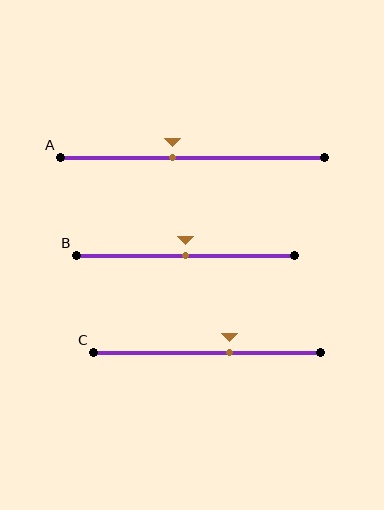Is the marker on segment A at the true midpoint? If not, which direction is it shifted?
No, the marker on segment A is shifted to the left by about 8% of the segment length.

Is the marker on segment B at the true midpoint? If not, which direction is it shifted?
Yes, the marker on segment B is at the true midpoint.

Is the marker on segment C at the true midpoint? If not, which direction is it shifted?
No, the marker on segment C is shifted to the right by about 10% of the segment length.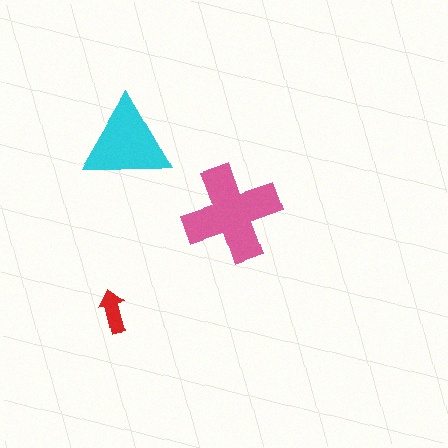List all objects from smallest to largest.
The red arrow, the cyan triangle, the pink cross.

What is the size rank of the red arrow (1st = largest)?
3rd.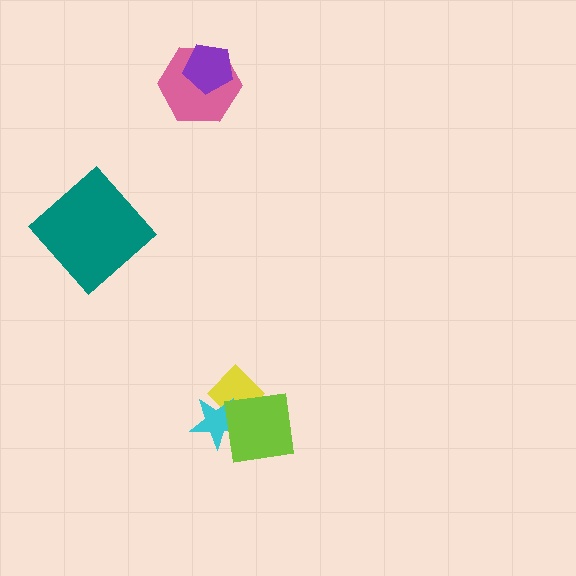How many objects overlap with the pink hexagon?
1 object overlaps with the pink hexagon.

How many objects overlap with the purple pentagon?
1 object overlaps with the purple pentagon.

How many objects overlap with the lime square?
2 objects overlap with the lime square.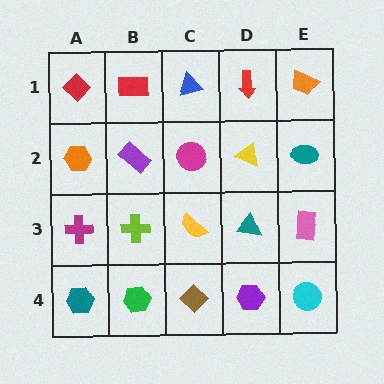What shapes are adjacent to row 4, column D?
A teal triangle (row 3, column D), a brown diamond (row 4, column C), a cyan circle (row 4, column E).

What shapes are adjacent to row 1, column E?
A teal ellipse (row 2, column E), a red arrow (row 1, column D).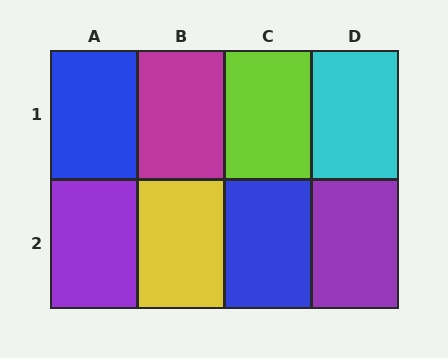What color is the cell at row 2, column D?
Purple.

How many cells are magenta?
1 cell is magenta.